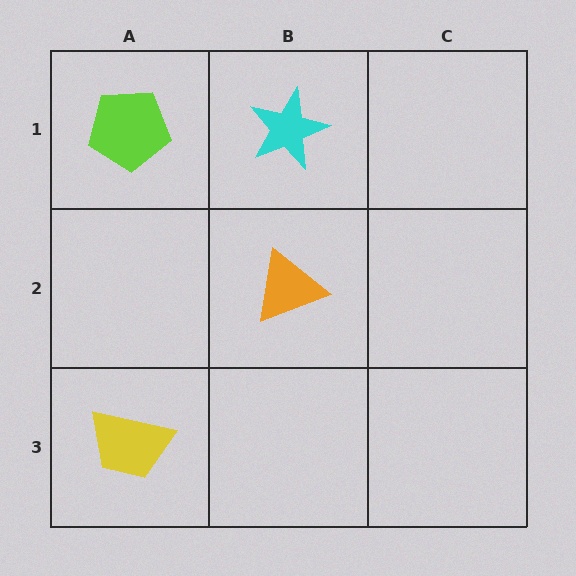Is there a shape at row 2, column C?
No, that cell is empty.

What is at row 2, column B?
An orange triangle.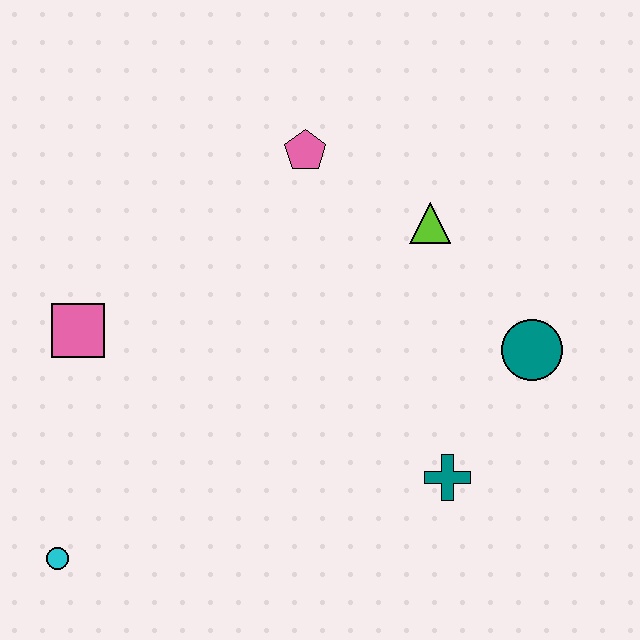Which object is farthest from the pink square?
The teal circle is farthest from the pink square.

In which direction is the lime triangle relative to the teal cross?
The lime triangle is above the teal cross.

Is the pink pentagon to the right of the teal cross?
No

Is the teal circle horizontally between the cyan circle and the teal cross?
No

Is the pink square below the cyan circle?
No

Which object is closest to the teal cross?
The teal circle is closest to the teal cross.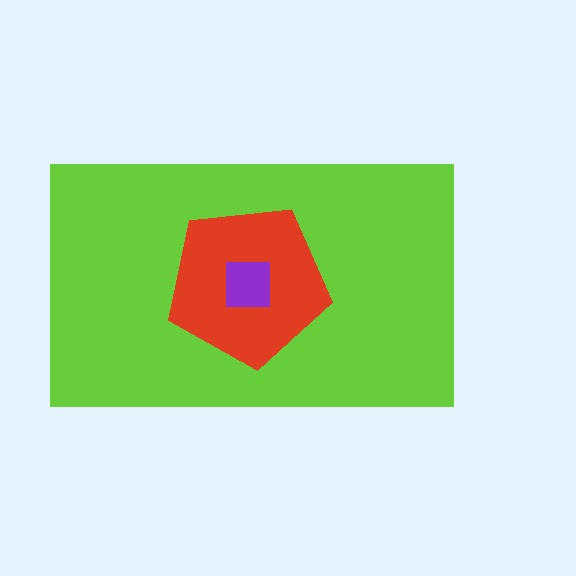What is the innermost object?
The purple square.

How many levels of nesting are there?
3.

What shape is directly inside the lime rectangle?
The red pentagon.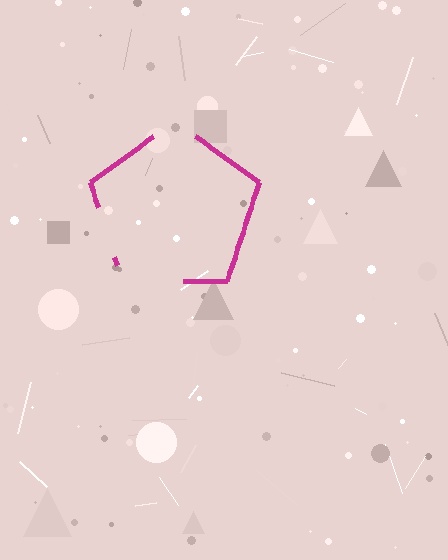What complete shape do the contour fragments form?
The contour fragments form a pentagon.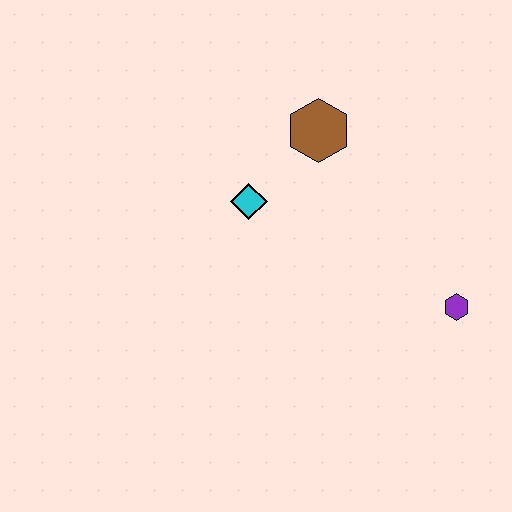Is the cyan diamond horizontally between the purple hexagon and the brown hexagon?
No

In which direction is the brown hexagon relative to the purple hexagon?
The brown hexagon is above the purple hexagon.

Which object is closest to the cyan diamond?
The brown hexagon is closest to the cyan diamond.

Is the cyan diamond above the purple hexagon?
Yes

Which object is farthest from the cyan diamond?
The purple hexagon is farthest from the cyan diamond.